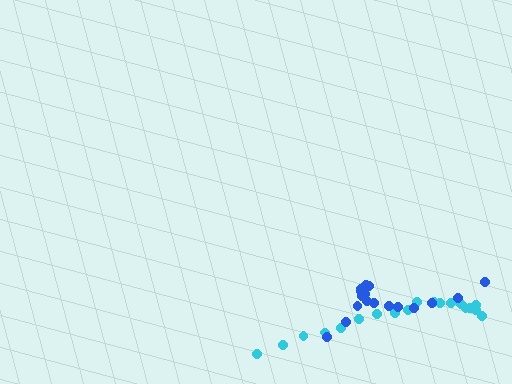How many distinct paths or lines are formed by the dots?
There are 2 distinct paths.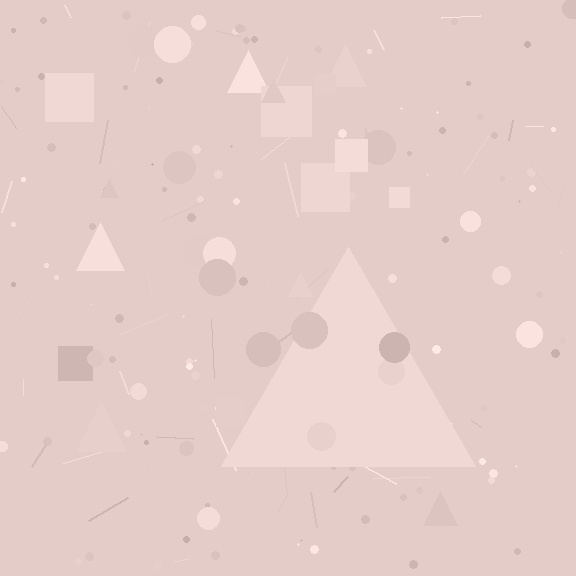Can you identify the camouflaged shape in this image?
The camouflaged shape is a triangle.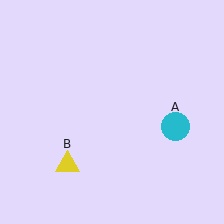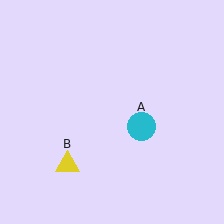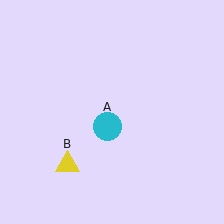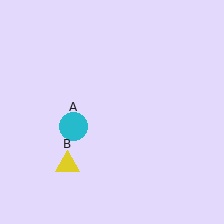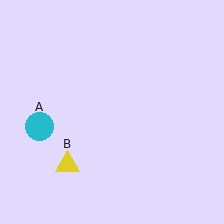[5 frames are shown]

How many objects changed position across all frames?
1 object changed position: cyan circle (object A).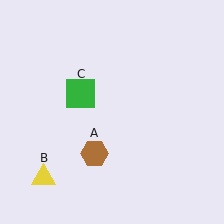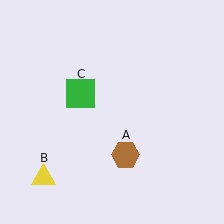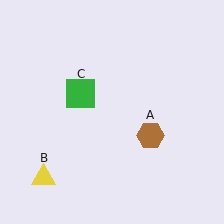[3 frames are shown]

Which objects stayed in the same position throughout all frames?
Yellow triangle (object B) and green square (object C) remained stationary.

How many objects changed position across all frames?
1 object changed position: brown hexagon (object A).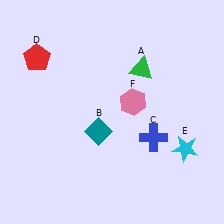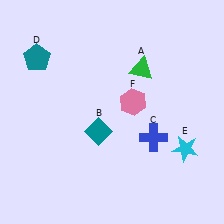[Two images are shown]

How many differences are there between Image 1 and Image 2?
There is 1 difference between the two images.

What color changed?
The pentagon (D) changed from red in Image 1 to teal in Image 2.